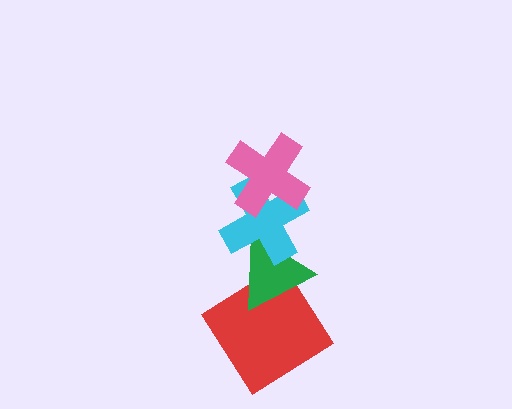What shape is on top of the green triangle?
The cyan cross is on top of the green triangle.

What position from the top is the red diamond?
The red diamond is 4th from the top.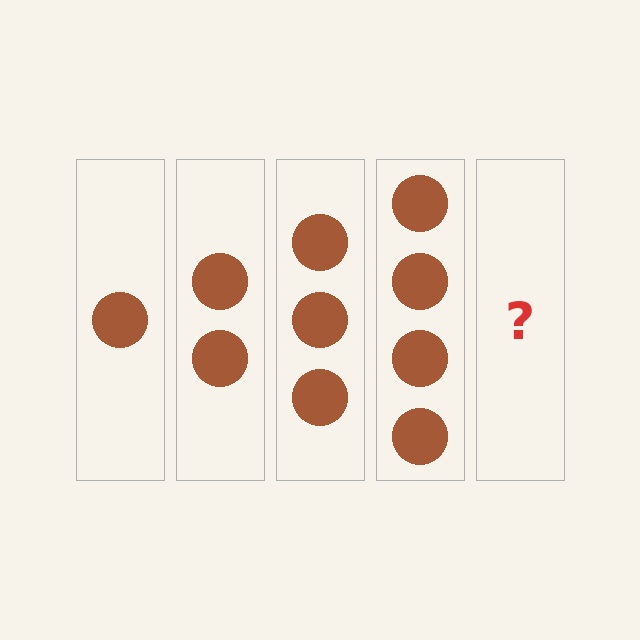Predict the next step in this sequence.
The next step is 5 circles.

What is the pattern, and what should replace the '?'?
The pattern is that each step adds one more circle. The '?' should be 5 circles.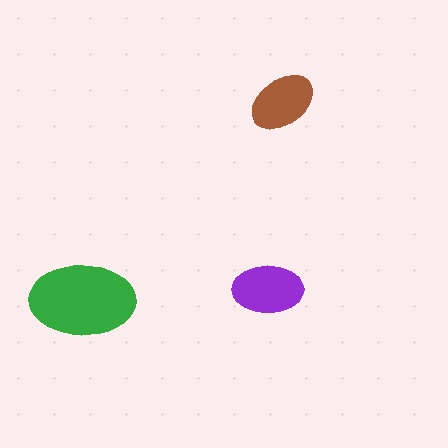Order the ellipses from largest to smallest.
the green one, the purple one, the brown one.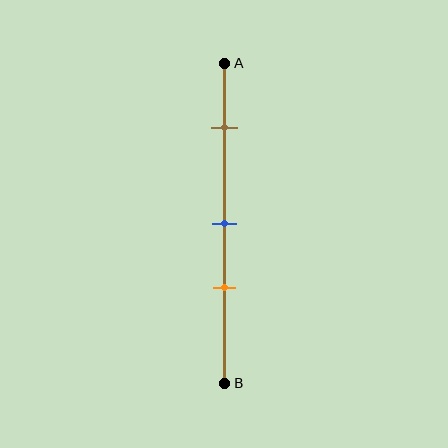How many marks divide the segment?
There are 3 marks dividing the segment.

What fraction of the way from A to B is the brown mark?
The brown mark is approximately 20% (0.2) of the way from A to B.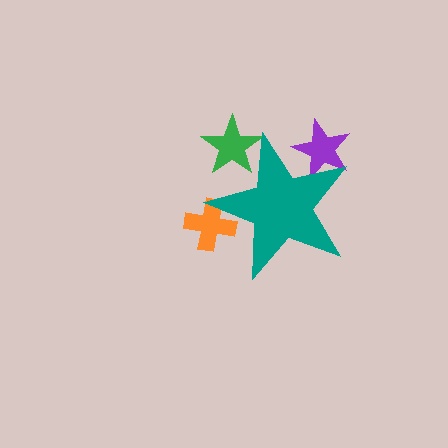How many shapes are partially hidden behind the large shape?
3 shapes are partially hidden.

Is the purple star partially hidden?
Yes, the purple star is partially hidden behind the teal star.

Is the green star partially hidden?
Yes, the green star is partially hidden behind the teal star.